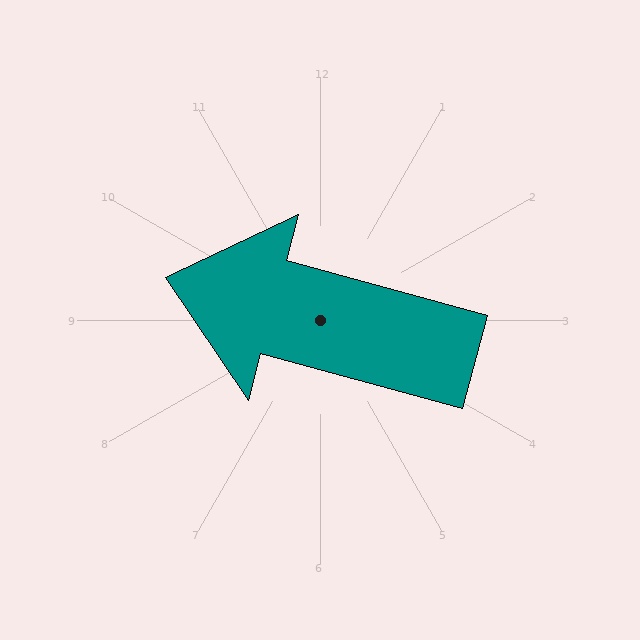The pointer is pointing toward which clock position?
Roughly 10 o'clock.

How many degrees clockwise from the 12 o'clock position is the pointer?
Approximately 285 degrees.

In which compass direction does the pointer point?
West.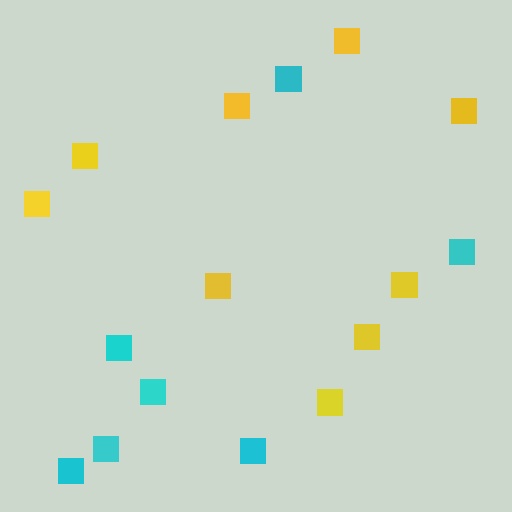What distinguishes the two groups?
There are 2 groups: one group of cyan squares (7) and one group of yellow squares (9).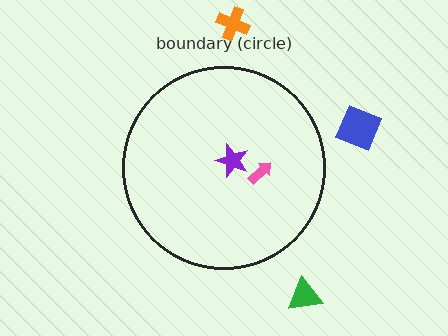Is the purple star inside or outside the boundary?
Inside.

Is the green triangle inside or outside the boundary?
Outside.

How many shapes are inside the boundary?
2 inside, 3 outside.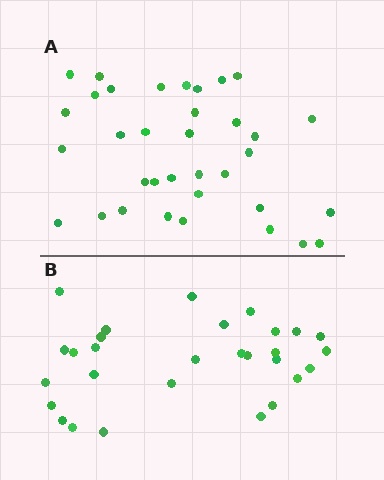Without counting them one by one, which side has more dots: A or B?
Region A (the top region) has more dots.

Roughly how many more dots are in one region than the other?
Region A has about 6 more dots than region B.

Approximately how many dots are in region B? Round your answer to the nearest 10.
About 30 dots. (The exact count is 29, which rounds to 30.)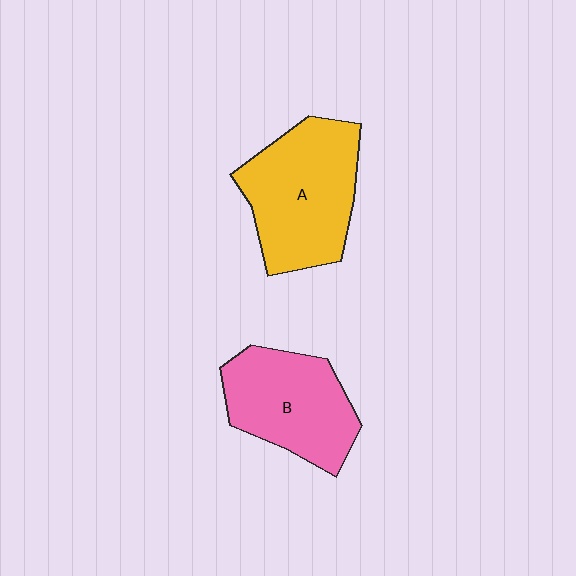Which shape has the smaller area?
Shape B (pink).